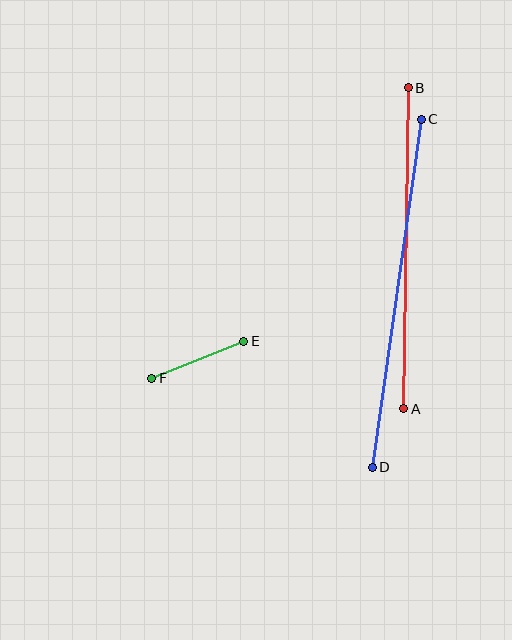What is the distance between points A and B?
The distance is approximately 321 pixels.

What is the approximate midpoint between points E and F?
The midpoint is at approximately (198, 360) pixels.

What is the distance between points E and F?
The distance is approximately 99 pixels.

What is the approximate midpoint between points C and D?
The midpoint is at approximately (397, 293) pixels.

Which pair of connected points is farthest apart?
Points C and D are farthest apart.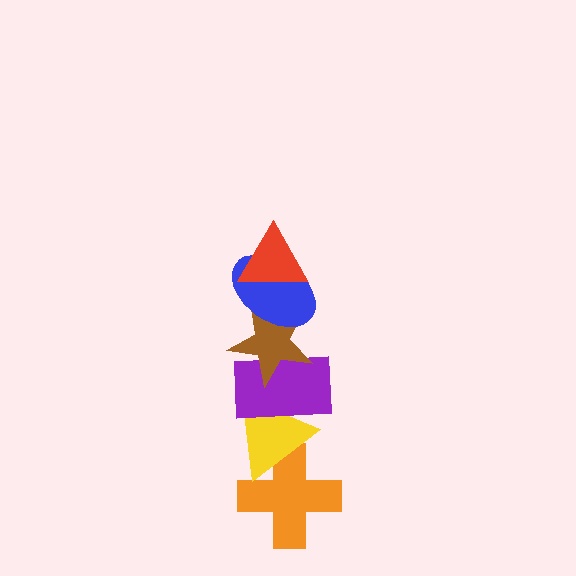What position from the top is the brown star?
The brown star is 3rd from the top.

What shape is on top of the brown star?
The blue ellipse is on top of the brown star.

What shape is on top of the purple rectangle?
The brown star is on top of the purple rectangle.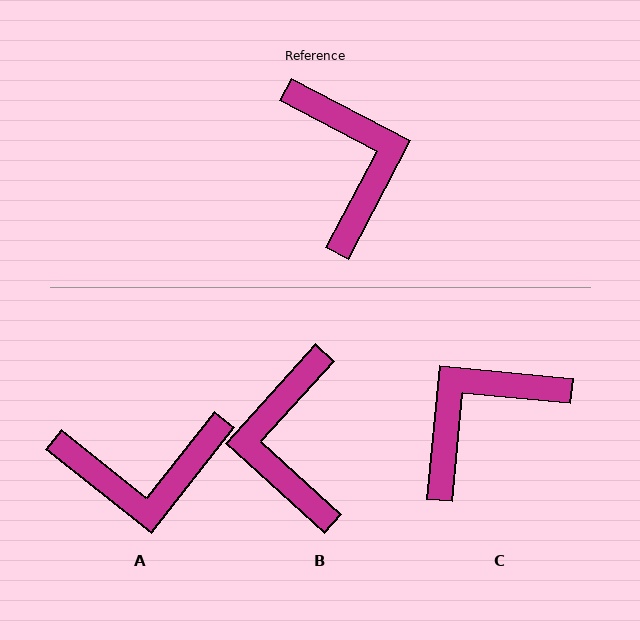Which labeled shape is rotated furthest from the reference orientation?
B, about 165 degrees away.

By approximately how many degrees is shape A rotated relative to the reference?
Approximately 101 degrees clockwise.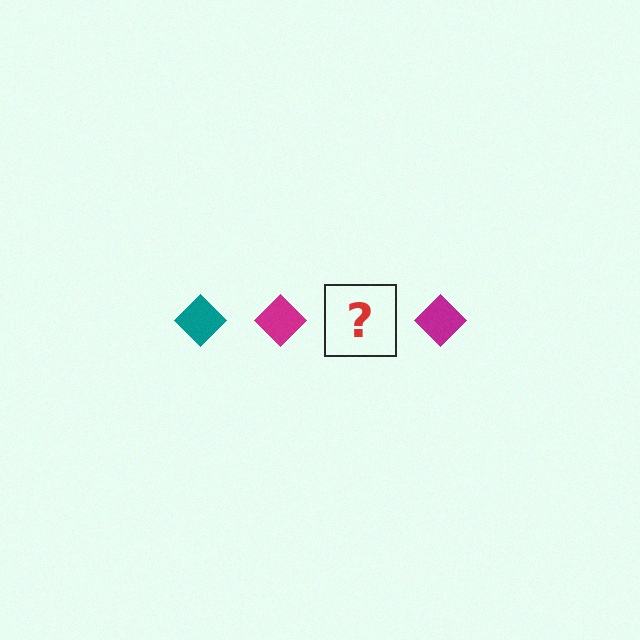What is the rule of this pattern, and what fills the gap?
The rule is that the pattern cycles through teal, magenta diamonds. The gap should be filled with a teal diamond.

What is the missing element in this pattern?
The missing element is a teal diamond.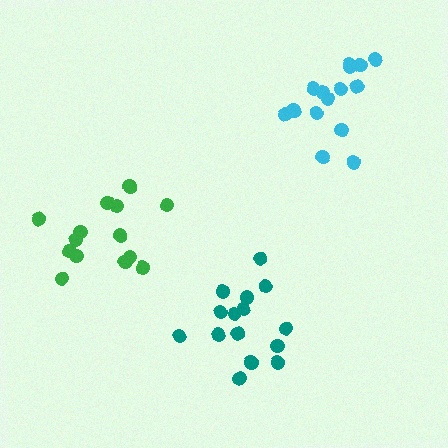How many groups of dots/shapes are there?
There are 3 groups.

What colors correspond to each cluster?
The clusters are colored: cyan, teal, green.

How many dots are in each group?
Group 1: 15 dots, Group 2: 15 dots, Group 3: 15 dots (45 total).